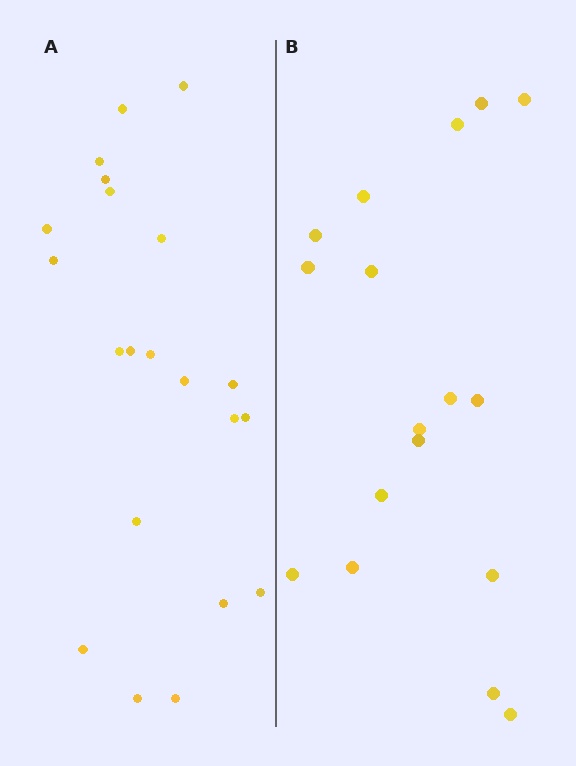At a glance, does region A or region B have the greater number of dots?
Region A (the left region) has more dots.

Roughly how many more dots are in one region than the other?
Region A has about 4 more dots than region B.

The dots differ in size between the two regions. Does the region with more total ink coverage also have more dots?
No. Region B has more total ink coverage because its dots are larger, but region A actually contains more individual dots. Total area can be misleading — the number of items is what matters here.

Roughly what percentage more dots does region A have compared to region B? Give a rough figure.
About 25% more.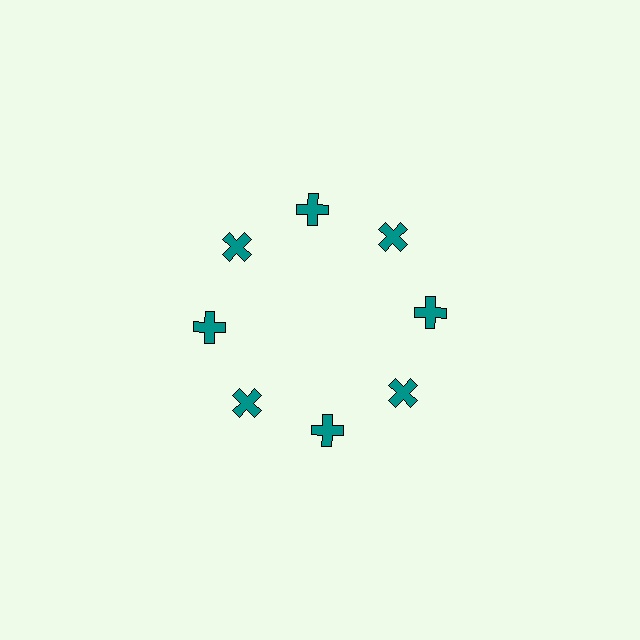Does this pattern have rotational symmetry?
Yes, this pattern has 8-fold rotational symmetry. It looks the same after rotating 45 degrees around the center.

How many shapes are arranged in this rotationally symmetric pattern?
There are 8 shapes, arranged in 8 groups of 1.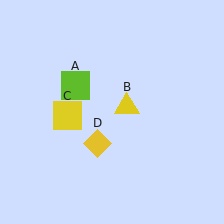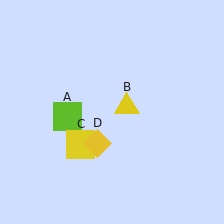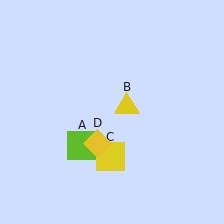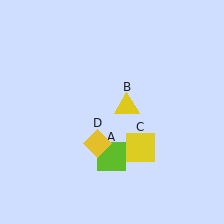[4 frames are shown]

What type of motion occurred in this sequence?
The lime square (object A), yellow square (object C) rotated counterclockwise around the center of the scene.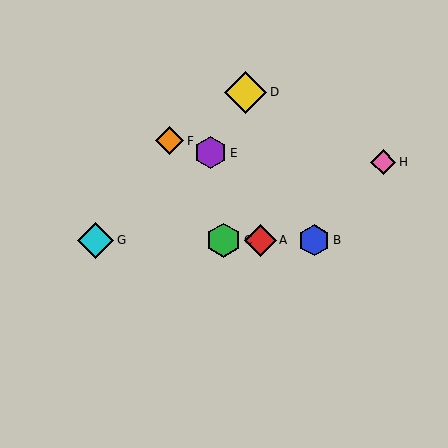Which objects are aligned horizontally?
Objects A, B, C, G are aligned horizontally.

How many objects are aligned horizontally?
4 objects (A, B, C, G) are aligned horizontally.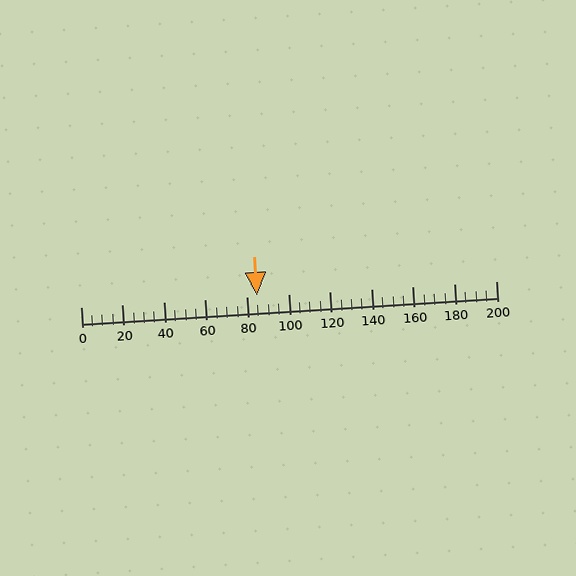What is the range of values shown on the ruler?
The ruler shows values from 0 to 200.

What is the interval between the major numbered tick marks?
The major tick marks are spaced 20 units apart.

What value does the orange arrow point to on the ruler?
The orange arrow points to approximately 85.